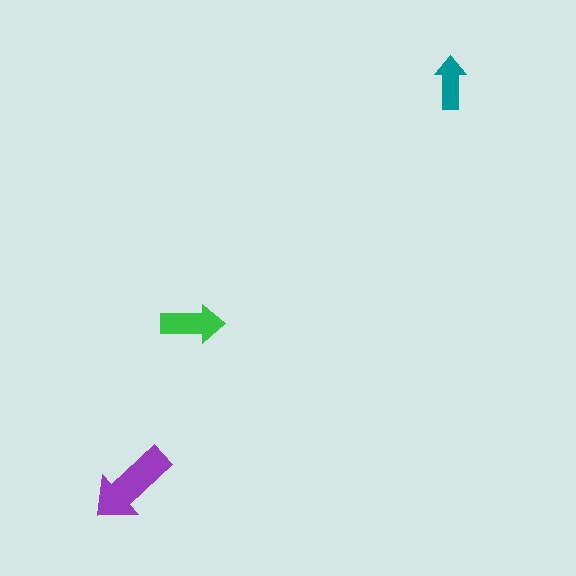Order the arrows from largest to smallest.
the purple one, the green one, the teal one.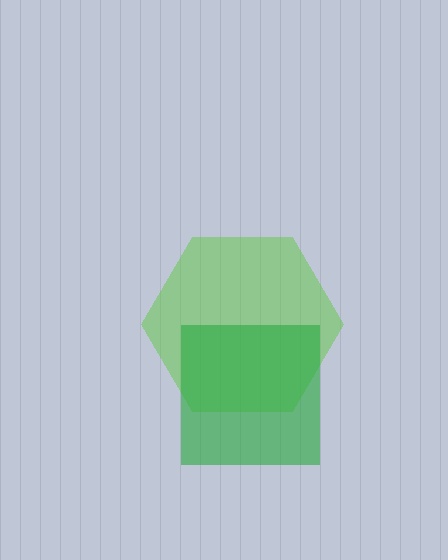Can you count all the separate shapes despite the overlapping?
Yes, there are 2 separate shapes.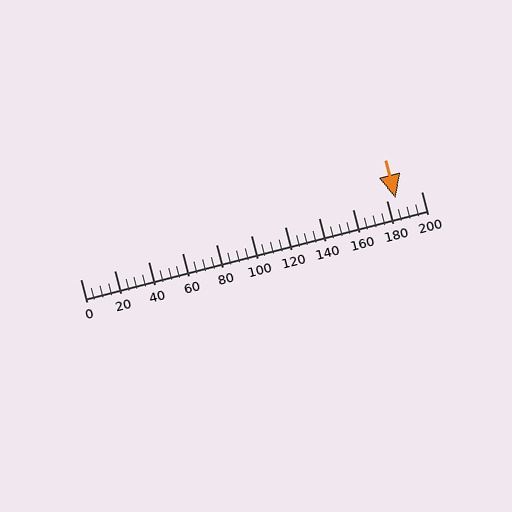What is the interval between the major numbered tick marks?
The major tick marks are spaced 20 units apart.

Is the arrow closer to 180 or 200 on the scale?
The arrow is closer to 180.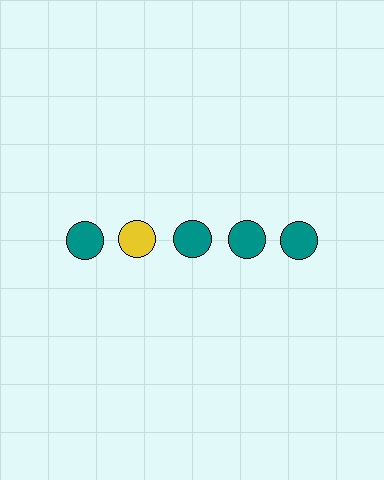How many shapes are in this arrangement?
There are 5 shapes arranged in a grid pattern.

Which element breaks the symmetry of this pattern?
The yellow circle in the top row, second from left column breaks the symmetry. All other shapes are teal circles.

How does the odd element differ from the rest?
It has a different color: yellow instead of teal.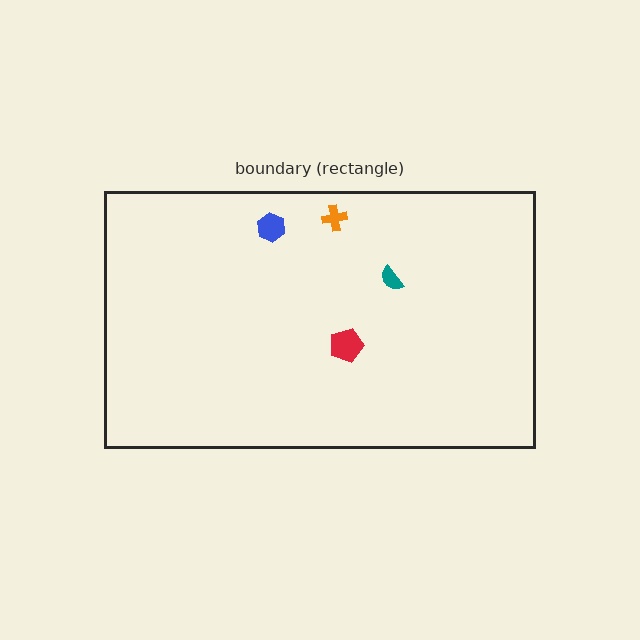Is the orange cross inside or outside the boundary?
Inside.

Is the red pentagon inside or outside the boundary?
Inside.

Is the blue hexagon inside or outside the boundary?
Inside.